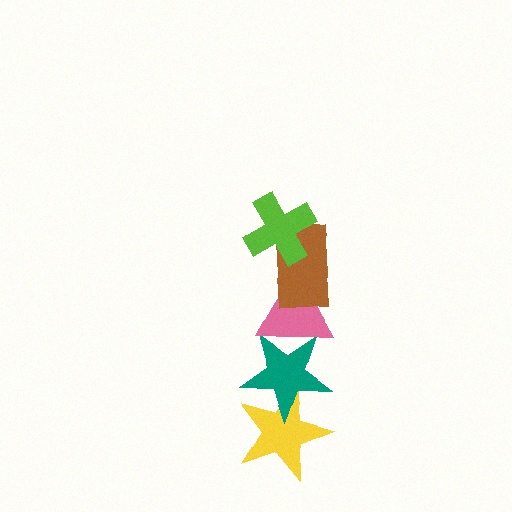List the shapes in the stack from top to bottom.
From top to bottom: the lime cross, the brown rectangle, the pink triangle, the teal star, the yellow star.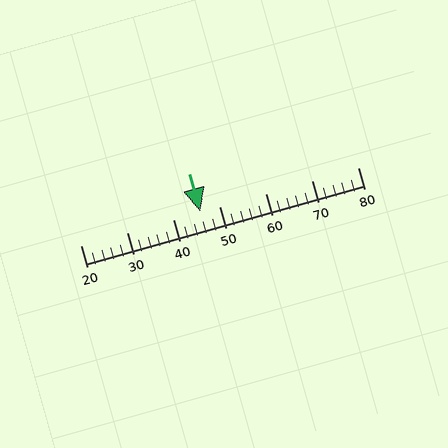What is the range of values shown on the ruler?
The ruler shows values from 20 to 80.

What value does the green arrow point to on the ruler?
The green arrow points to approximately 46.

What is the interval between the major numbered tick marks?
The major tick marks are spaced 10 units apart.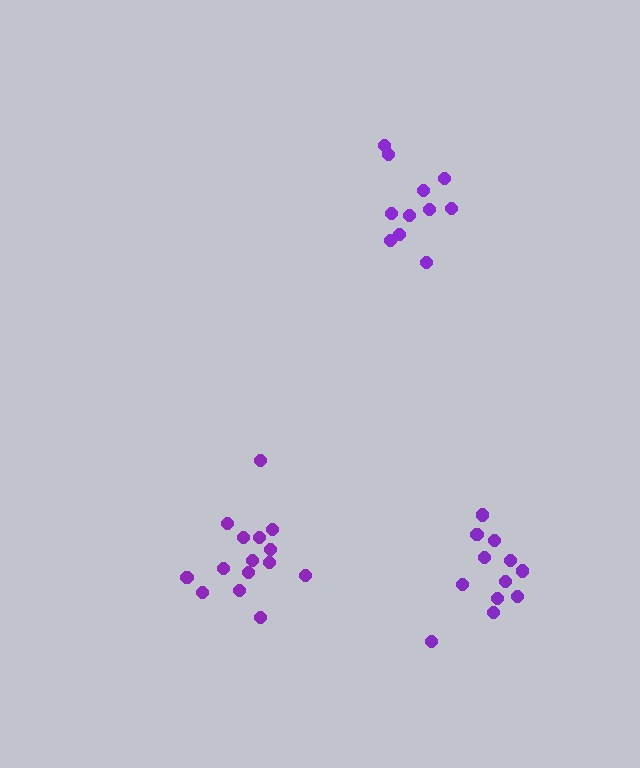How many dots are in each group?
Group 1: 11 dots, Group 2: 12 dots, Group 3: 15 dots (38 total).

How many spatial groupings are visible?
There are 3 spatial groupings.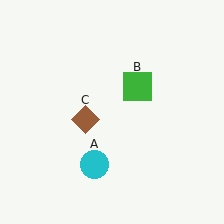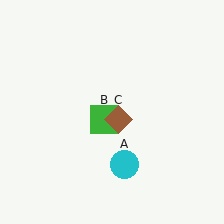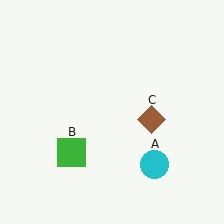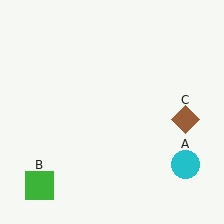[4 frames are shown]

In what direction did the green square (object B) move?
The green square (object B) moved down and to the left.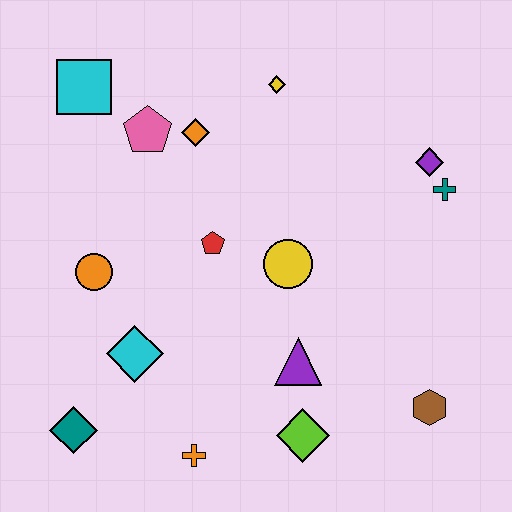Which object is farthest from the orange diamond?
The brown hexagon is farthest from the orange diamond.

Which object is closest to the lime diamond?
The purple triangle is closest to the lime diamond.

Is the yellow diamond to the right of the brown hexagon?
No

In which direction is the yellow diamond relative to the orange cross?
The yellow diamond is above the orange cross.